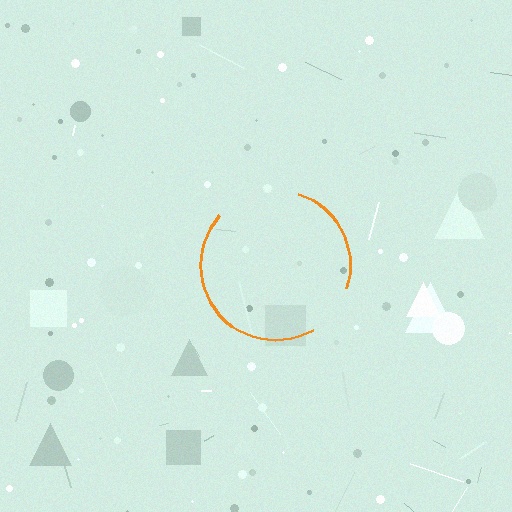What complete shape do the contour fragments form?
The contour fragments form a circle.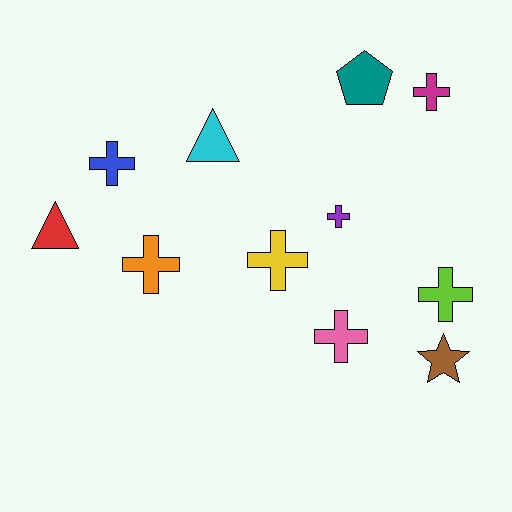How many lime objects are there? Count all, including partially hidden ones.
There is 1 lime object.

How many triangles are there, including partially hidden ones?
There are 2 triangles.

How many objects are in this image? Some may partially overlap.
There are 11 objects.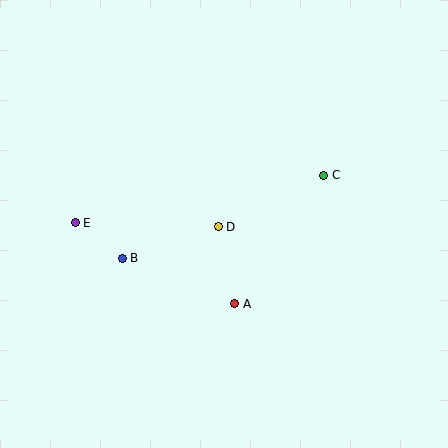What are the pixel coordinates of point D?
Point D is at (218, 227).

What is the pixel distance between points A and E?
The distance between A and E is 179 pixels.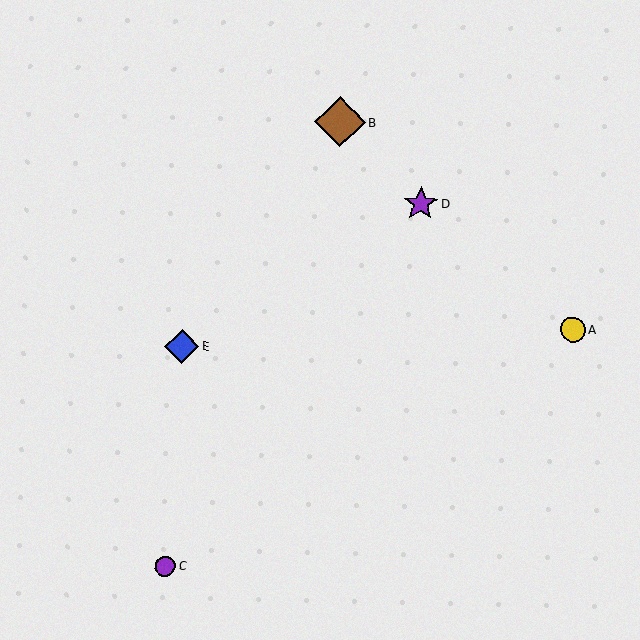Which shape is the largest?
The brown diamond (labeled B) is the largest.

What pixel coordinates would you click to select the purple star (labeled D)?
Click at (421, 204) to select the purple star D.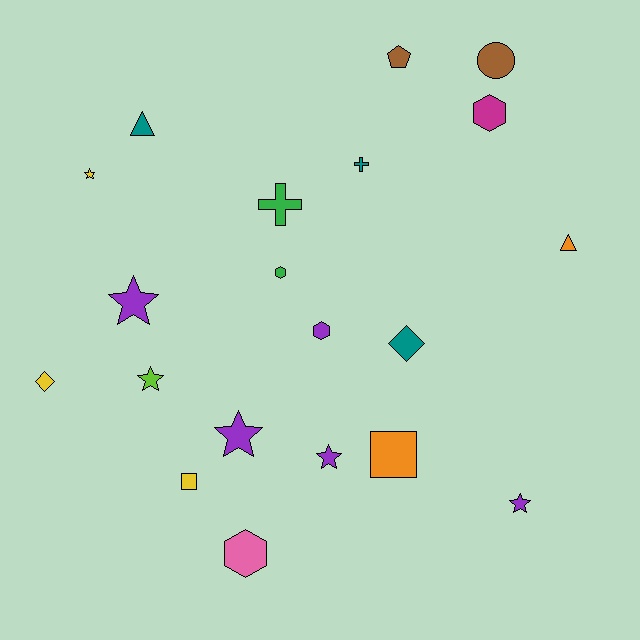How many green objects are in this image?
There are 2 green objects.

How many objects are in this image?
There are 20 objects.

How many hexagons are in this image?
There are 4 hexagons.